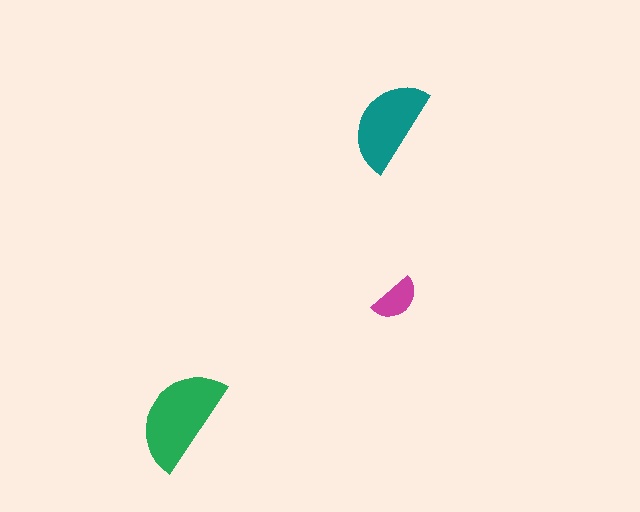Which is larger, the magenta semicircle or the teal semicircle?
The teal one.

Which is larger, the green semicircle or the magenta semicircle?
The green one.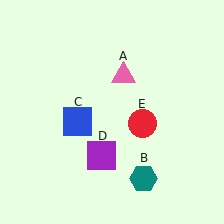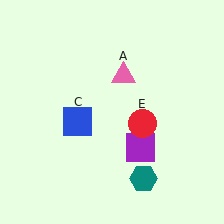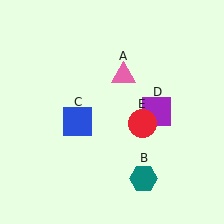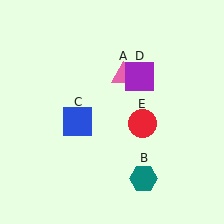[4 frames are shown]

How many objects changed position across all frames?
1 object changed position: purple square (object D).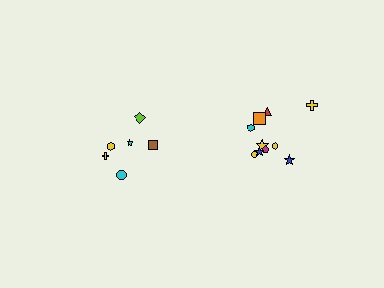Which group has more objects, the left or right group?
The right group.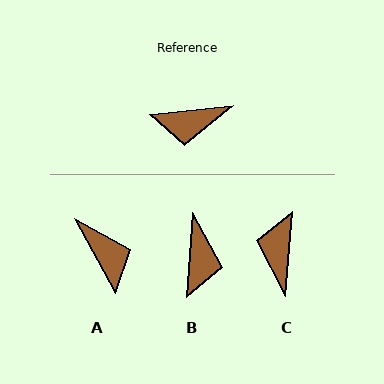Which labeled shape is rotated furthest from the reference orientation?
A, about 112 degrees away.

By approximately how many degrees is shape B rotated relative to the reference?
Approximately 79 degrees counter-clockwise.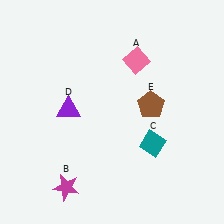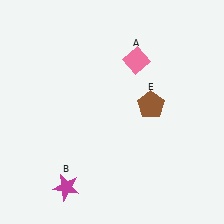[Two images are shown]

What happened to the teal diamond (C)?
The teal diamond (C) was removed in Image 2. It was in the bottom-right area of Image 1.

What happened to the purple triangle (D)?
The purple triangle (D) was removed in Image 2. It was in the top-left area of Image 1.